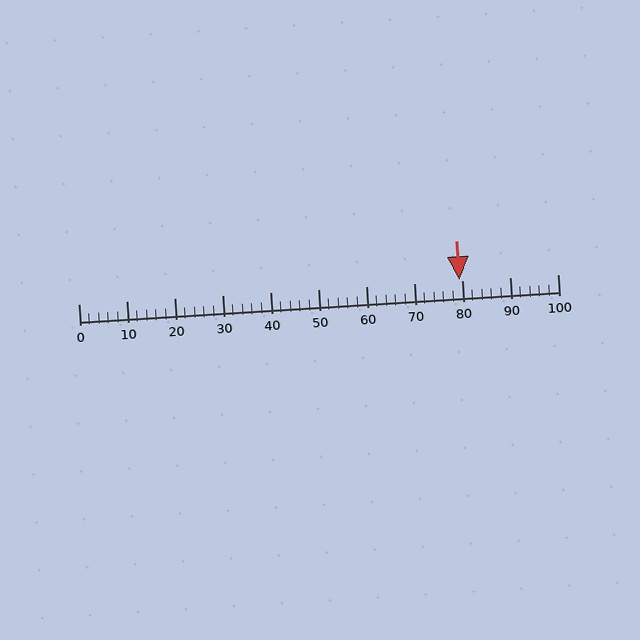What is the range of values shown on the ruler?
The ruler shows values from 0 to 100.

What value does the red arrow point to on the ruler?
The red arrow points to approximately 80.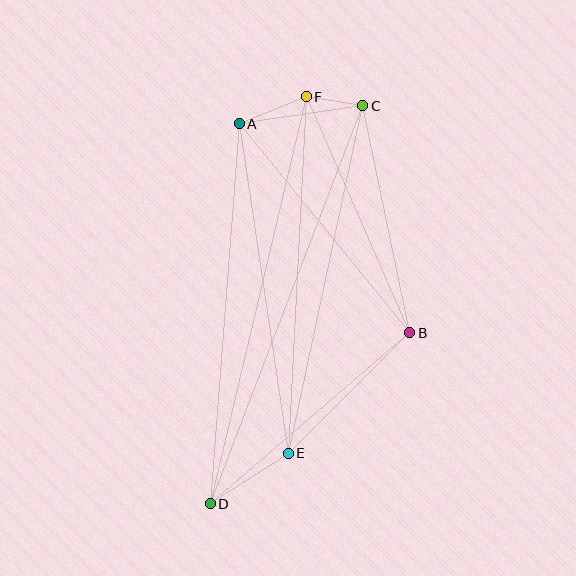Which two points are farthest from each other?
Points C and D are farthest from each other.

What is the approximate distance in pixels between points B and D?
The distance between B and D is approximately 263 pixels.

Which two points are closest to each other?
Points C and F are closest to each other.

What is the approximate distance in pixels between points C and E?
The distance between C and E is approximately 355 pixels.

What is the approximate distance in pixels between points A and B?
The distance between A and B is approximately 270 pixels.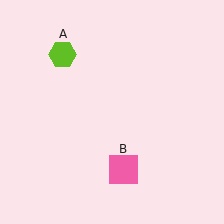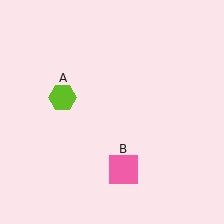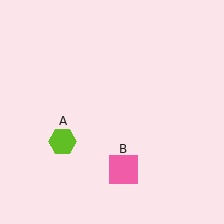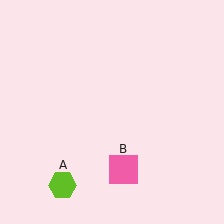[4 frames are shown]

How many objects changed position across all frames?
1 object changed position: lime hexagon (object A).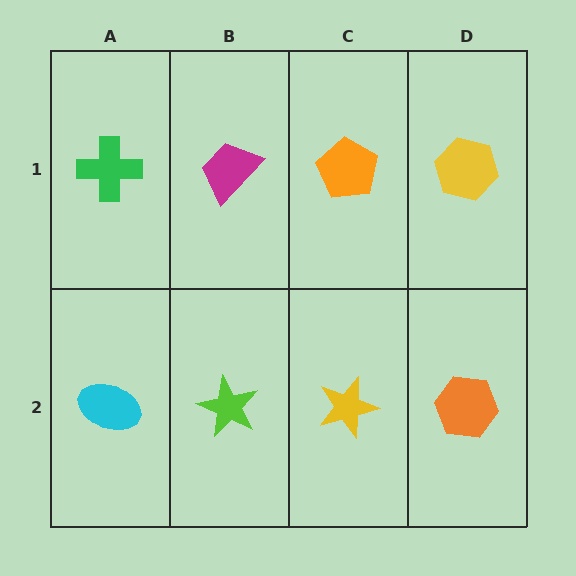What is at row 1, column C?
An orange pentagon.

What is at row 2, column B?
A lime star.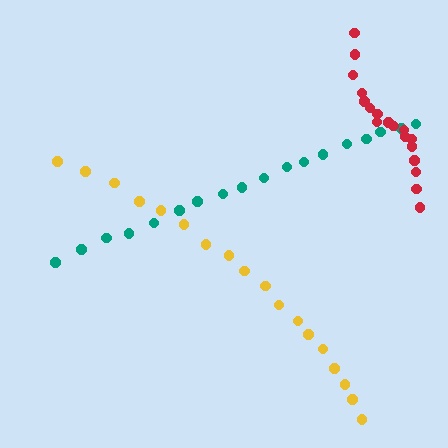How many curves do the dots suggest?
There are 3 distinct paths.